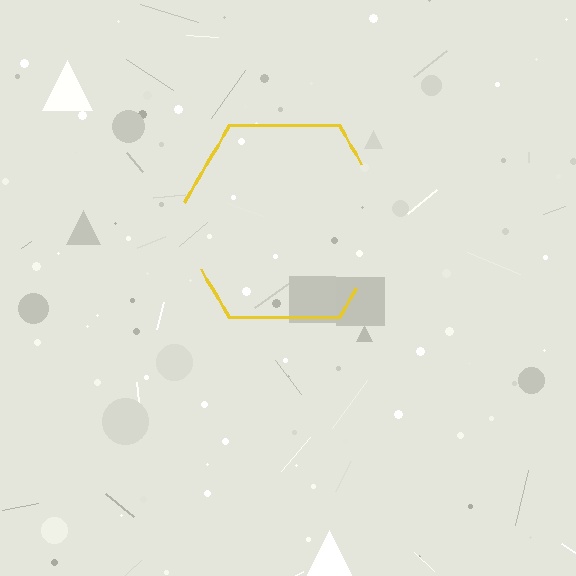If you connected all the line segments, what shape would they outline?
They would outline a hexagon.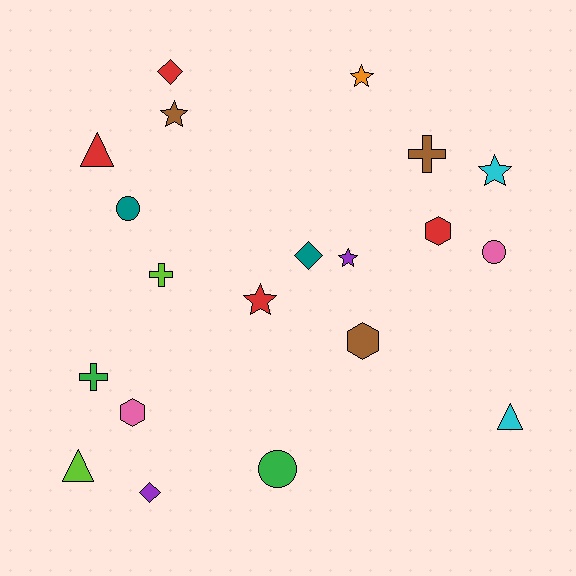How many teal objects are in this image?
There are 2 teal objects.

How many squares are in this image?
There are no squares.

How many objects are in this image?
There are 20 objects.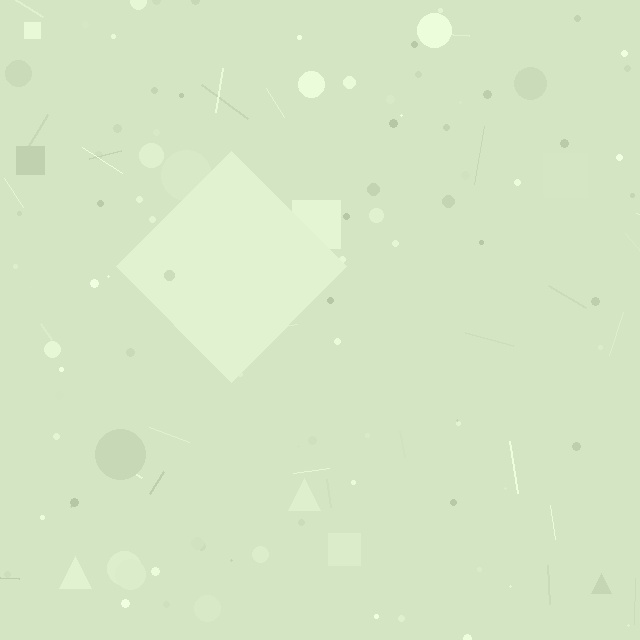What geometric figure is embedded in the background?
A diamond is embedded in the background.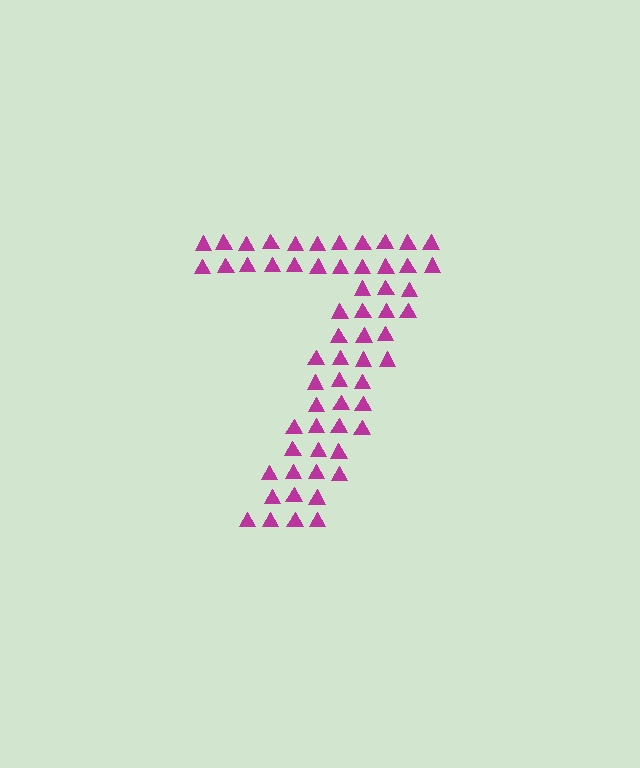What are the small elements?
The small elements are triangles.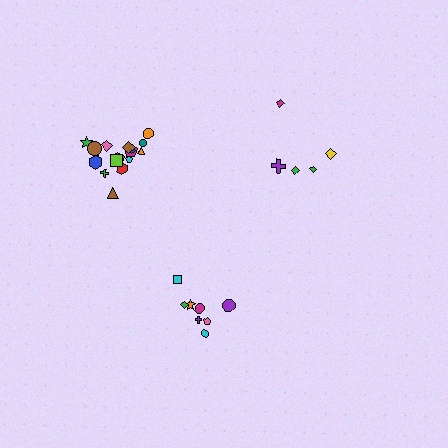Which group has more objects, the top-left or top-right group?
The top-left group.